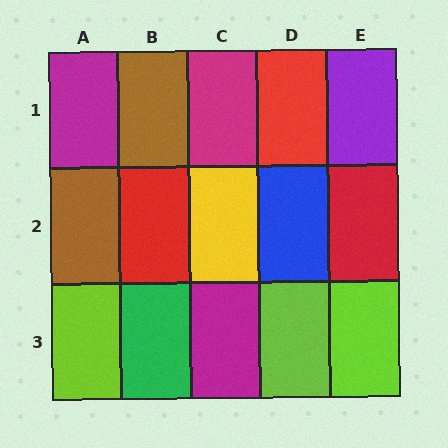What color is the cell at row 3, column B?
Green.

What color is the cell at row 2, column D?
Blue.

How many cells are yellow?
1 cell is yellow.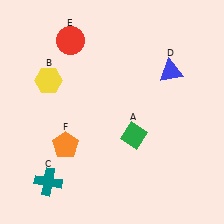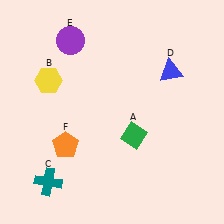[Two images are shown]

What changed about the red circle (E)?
In Image 1, E is red. In Image 2, it changed to purple.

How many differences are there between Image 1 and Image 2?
There is 1 difference between the two images.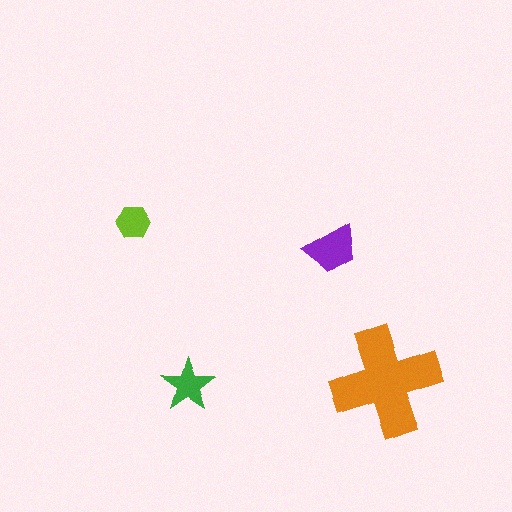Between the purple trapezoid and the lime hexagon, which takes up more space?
The purple trapezoid.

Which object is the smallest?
The lime hexagon.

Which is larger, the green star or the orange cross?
The orange cross.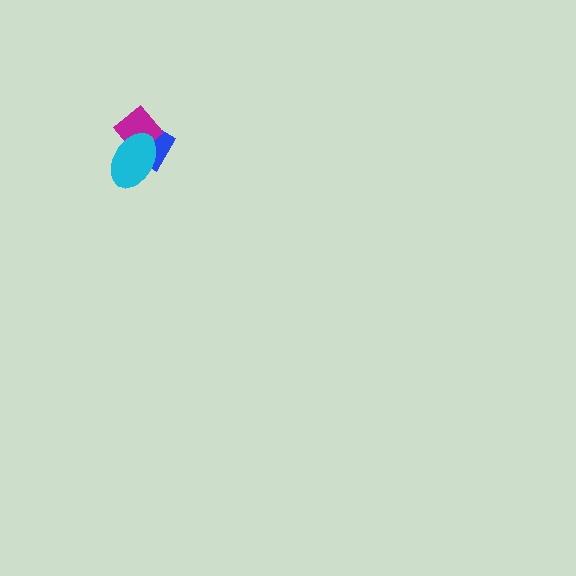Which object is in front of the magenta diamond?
The cyan ellipse is in front of the magenta diamond.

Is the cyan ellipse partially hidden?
No, no other shape covers it.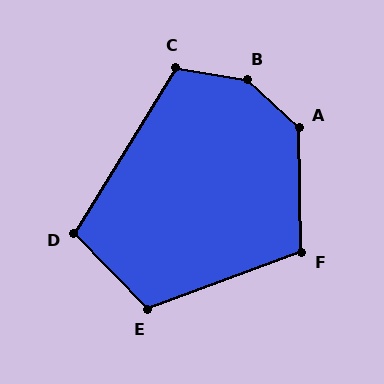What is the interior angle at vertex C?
Approximately 112 degrees (obtuse).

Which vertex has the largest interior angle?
B, at approximately 147 degrees.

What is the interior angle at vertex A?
Approximately 134 degrees (obtuse).